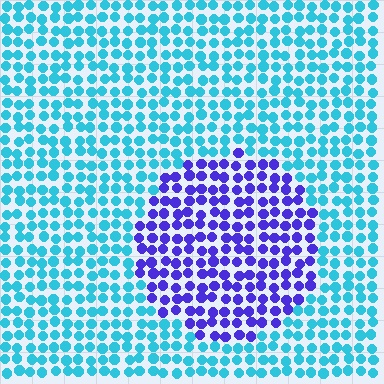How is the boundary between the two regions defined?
The boundary is defined purely by a slight shift in hue (about 62 degrees). Spacing, size, and orientation are identical on both sides.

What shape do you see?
I see a circle.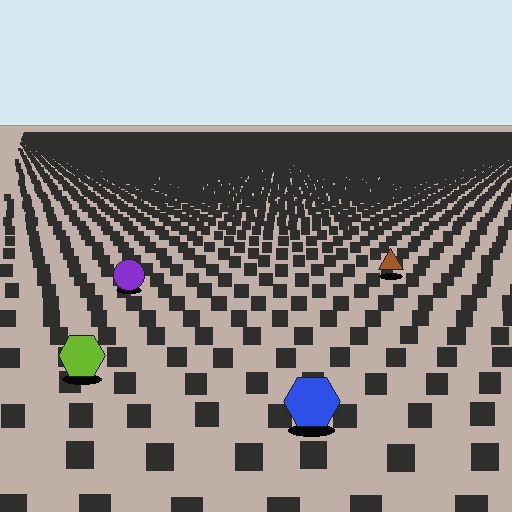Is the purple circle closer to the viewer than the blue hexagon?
No. The blue hexagon is closer — you can tell from the texture gradient: the ground texture is coarser near it.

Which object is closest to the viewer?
The blue hexagon is closest. The texture marks near it are larger and more spread out.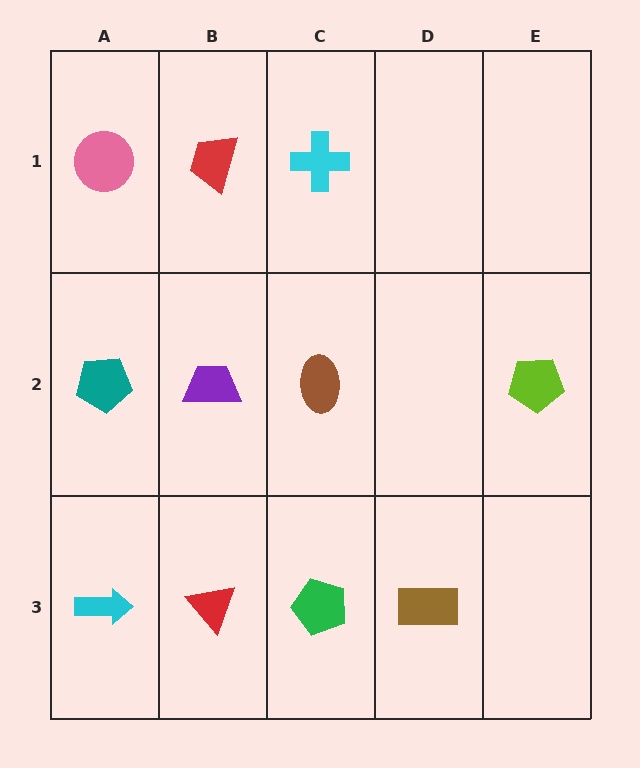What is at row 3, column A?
A cyan arrow.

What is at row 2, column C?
A brown ellipse.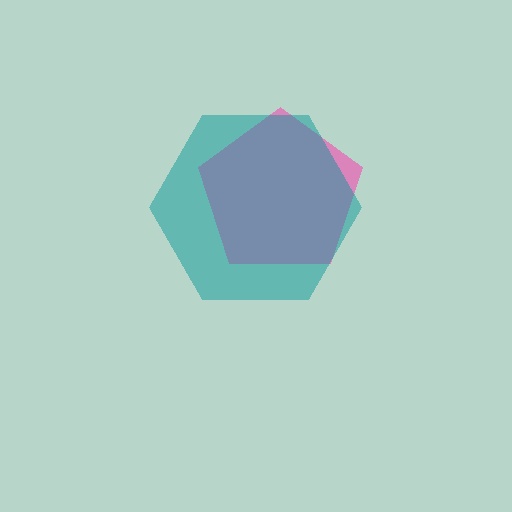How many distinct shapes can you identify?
There are 2 distinct shapes: a pink pentagon, a teal hexagon.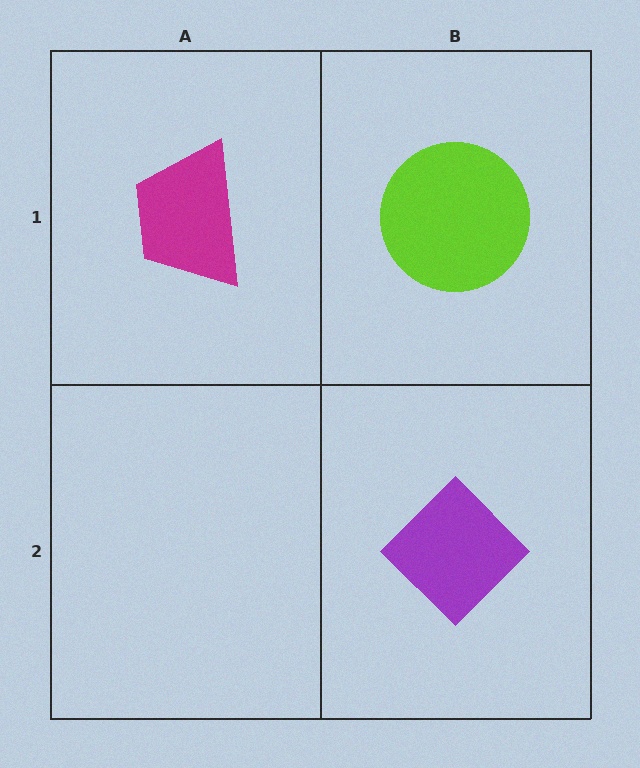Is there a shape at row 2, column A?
No, that cell is empty.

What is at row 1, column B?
A lime circle.